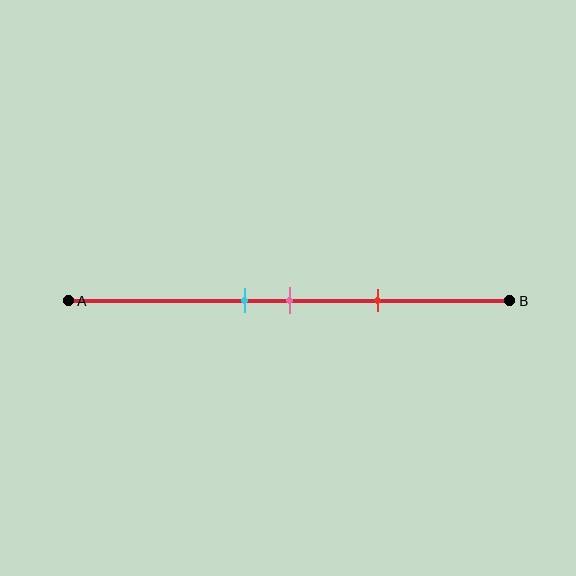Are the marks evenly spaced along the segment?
Yes, the marks are approximately evenly spaced.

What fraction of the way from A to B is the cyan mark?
The cyan mark is approximately 40% (0.4) of the way from A to B.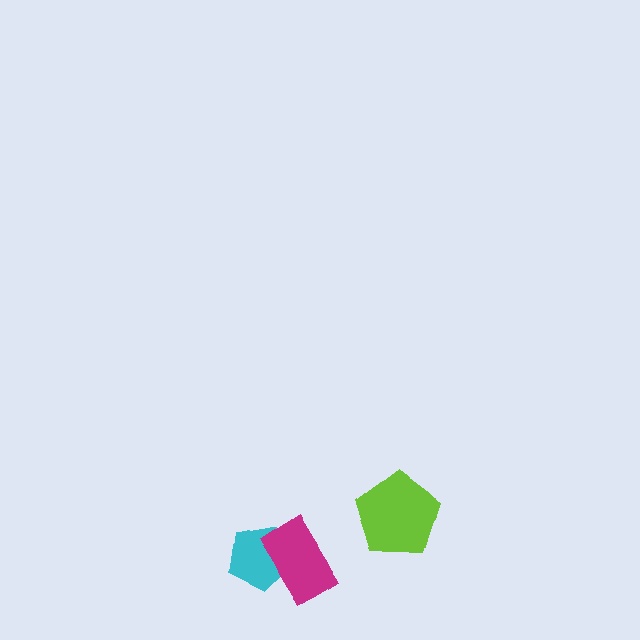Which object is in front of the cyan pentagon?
The magenta rectangle is in front of the cyan pentagon.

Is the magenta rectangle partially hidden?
No, no other shape covers it.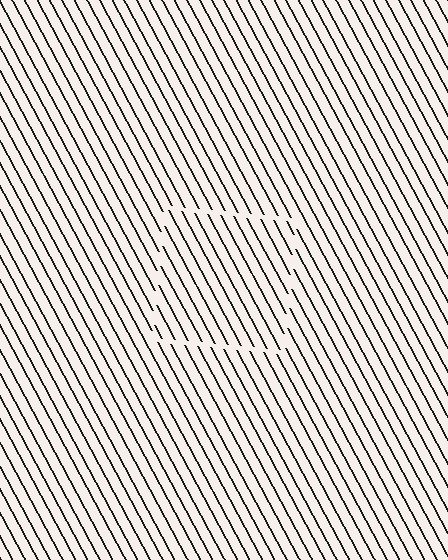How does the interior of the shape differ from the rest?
The interior of the shape contains the same grating, shifted by half a period — the contour is defined by the phase discontinuity where line-ends from the inner and outer gratings abut.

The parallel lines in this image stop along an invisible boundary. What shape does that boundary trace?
An illusory square. The interior of the shape contains the same grating, shifted by half a period — the contour is defined by the phase discontinuity where line-ends from the inner and outer gratings abut.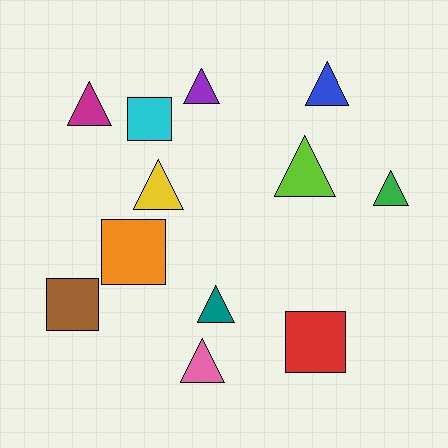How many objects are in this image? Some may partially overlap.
There are 12 objects.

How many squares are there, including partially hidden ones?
There are 4 squares.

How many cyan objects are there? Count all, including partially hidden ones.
There is 1 cyan object.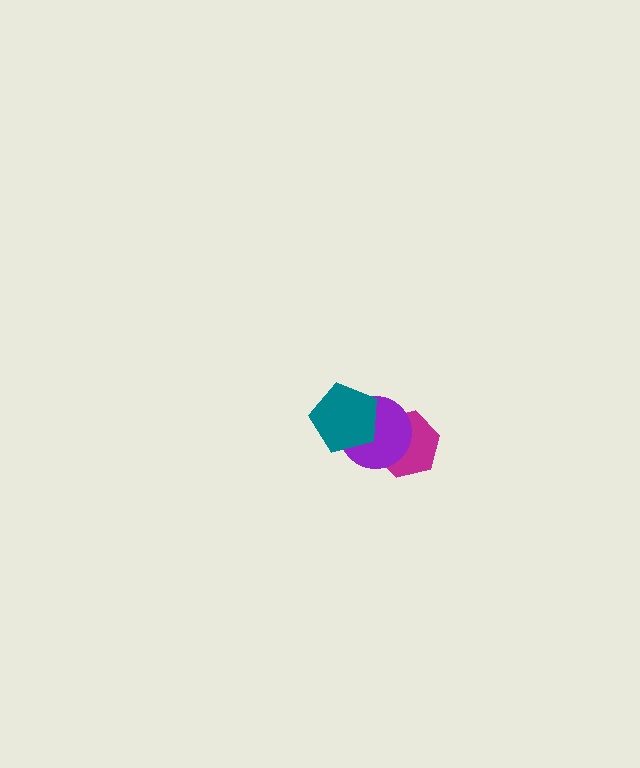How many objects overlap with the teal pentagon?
1 object overlaps with the teal pentagon.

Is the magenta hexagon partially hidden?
Yes, it is partially covered by another shape.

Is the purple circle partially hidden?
Yes, it is partially covered by another shape.